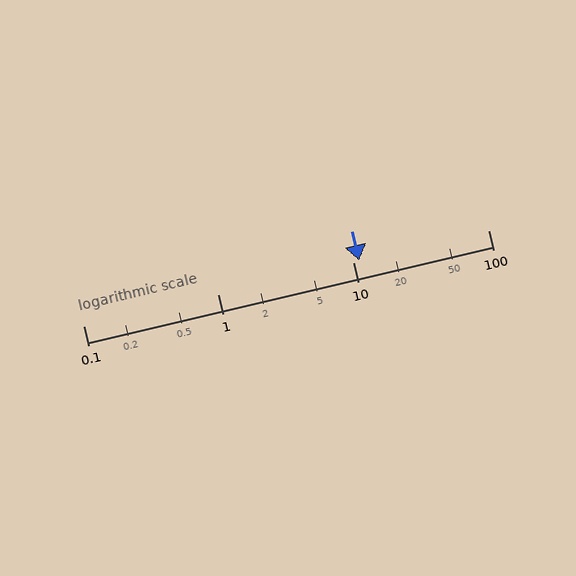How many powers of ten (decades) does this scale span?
The scale spans 3 decades, from 0.1 to 100.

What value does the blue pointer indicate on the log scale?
The pointer indicates approximately 11.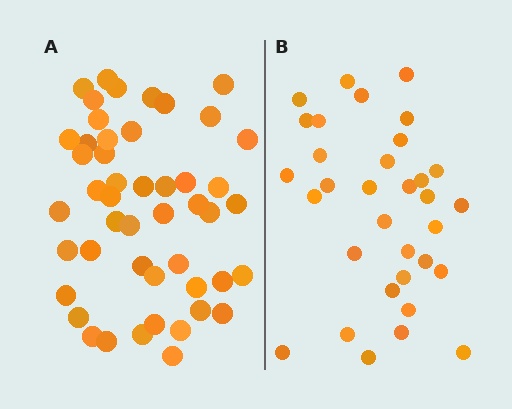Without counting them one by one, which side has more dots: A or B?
Region A (the left region) has more dots.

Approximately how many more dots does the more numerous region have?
Region A has approximately 15 more dots than region B.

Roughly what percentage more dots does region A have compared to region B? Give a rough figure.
About 45% more.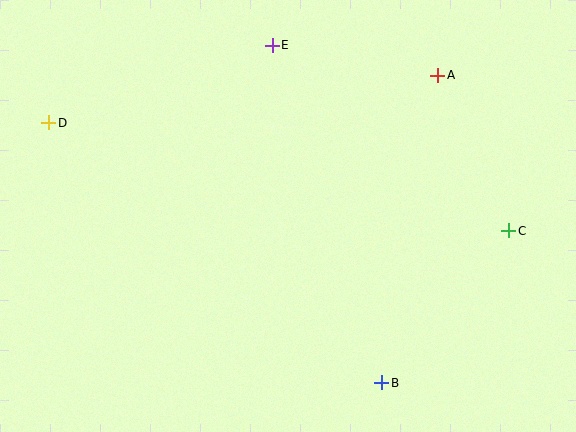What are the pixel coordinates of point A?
Point A is at (438, 75).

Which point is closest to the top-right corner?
Point A is closest to the top-right corner.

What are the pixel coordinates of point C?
Point C is at (509, 231).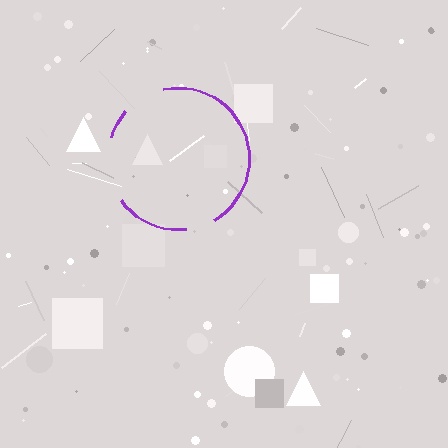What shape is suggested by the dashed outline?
The dashed outline suggests a circle.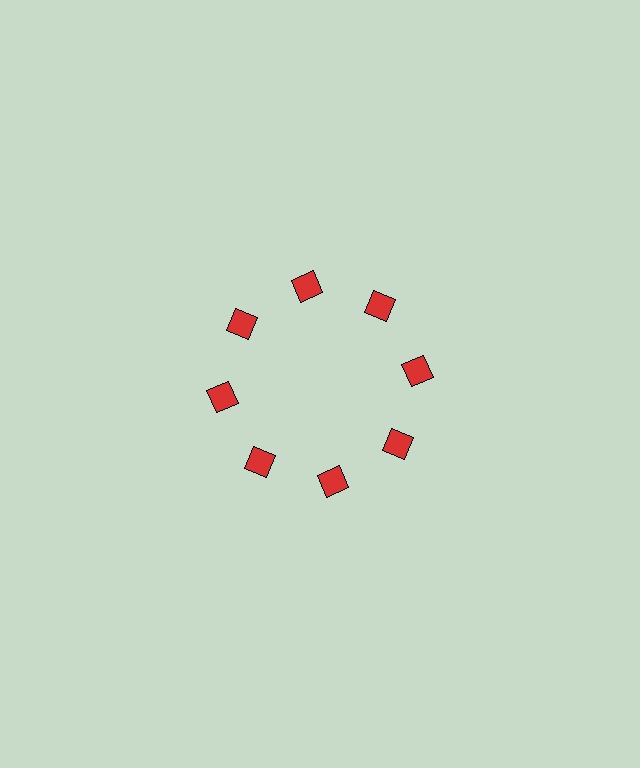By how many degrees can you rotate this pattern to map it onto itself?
The pattern maps onto itself every 45 degrees of rotation.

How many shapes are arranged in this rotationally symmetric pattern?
There are 8 shapes, arranged in 8 groups of 1.